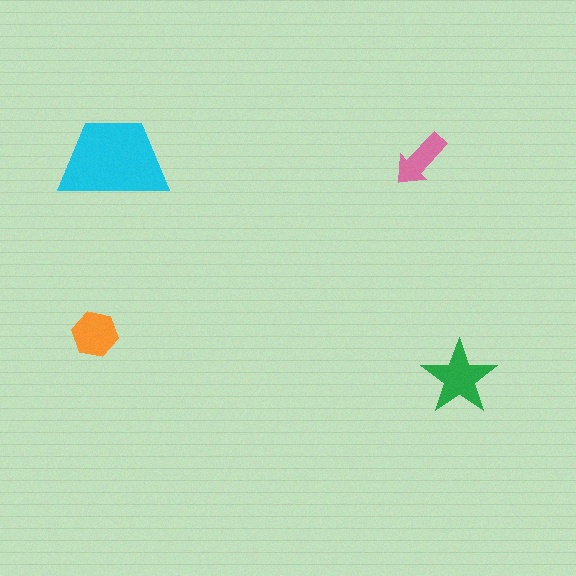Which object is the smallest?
The pink arrow.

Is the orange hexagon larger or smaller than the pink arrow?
Larger.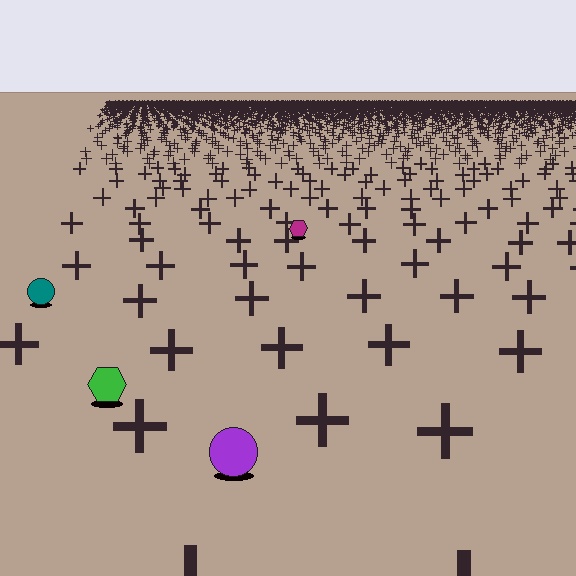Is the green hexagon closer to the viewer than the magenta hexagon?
Yes. The green hexagon is closer — you can tell from the texture gradient: the ground texture is coarser near it.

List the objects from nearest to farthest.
From nearest to farthest: the purple circle, the green hexagon, the teal circle, the magenta hexagon.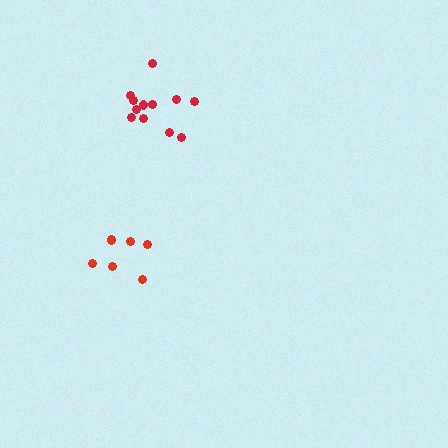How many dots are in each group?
Group 1: 12 dots, Group 2: 7 dots (19 total).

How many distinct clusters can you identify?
There are 2 distinct clusters.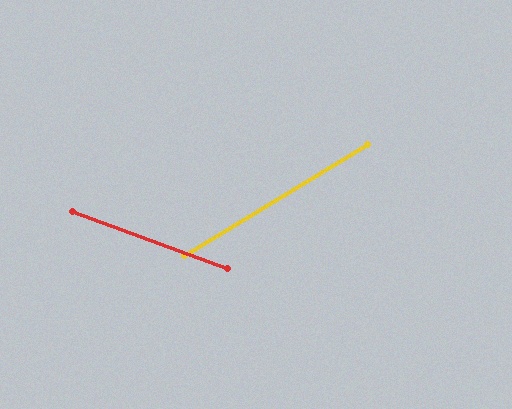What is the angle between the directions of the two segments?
Approximately 52 degrees.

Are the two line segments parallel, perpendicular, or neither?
Neither parallel nor perpendicular — they differ by about 52°.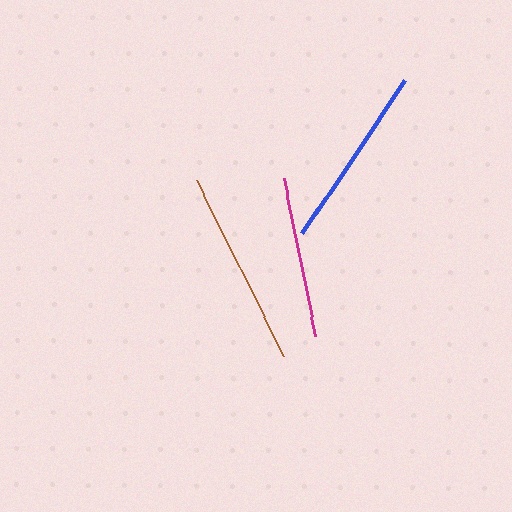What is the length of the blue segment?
The blue segment is approximately 185 pixels long.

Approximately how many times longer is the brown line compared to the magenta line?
The brown line is approximately 1.2 times the length of the magenta line.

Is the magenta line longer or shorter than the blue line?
The blue line is longer than the magenta line.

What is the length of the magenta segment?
The magenta segment is approximately 161 pixels long.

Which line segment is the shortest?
The magenta line is the shortest at approximately 161 pixels.